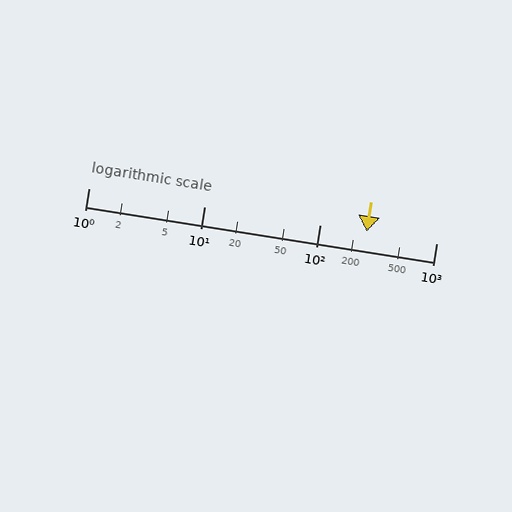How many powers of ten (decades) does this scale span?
The scale spans 3 decades, from 1 to 1000.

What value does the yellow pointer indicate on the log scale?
The pointer indicates approximately 250.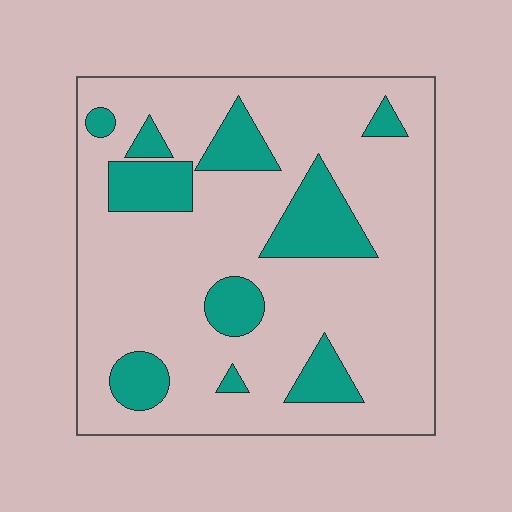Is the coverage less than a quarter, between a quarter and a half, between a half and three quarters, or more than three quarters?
Less than a quarter.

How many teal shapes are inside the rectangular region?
10.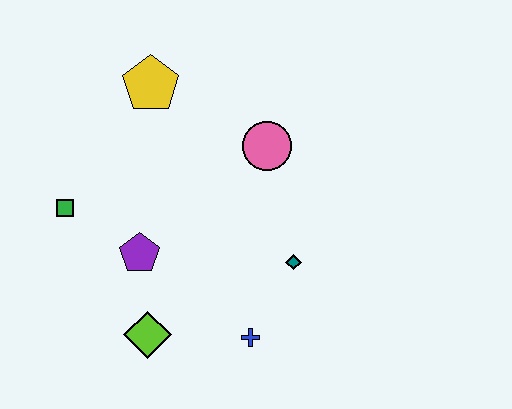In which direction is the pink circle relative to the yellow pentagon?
The pink circle is to the right of the yellow pentagon.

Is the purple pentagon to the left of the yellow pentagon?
Yes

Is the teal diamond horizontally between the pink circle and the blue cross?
No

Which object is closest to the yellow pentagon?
The pink circle is closest to the yellow pentagon.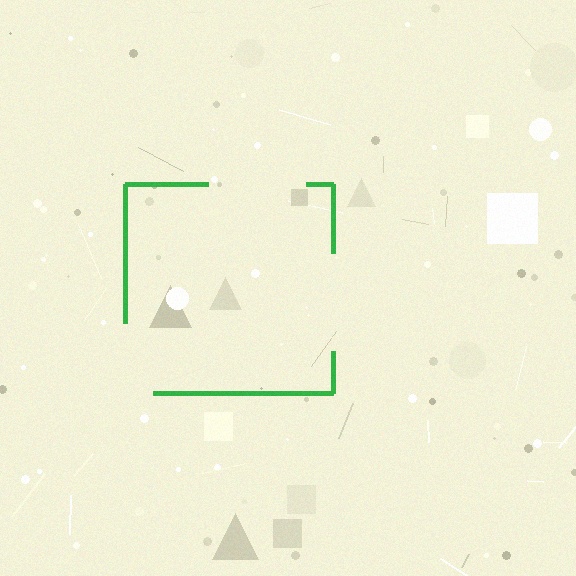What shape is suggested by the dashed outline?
The dashed outline suggests a square.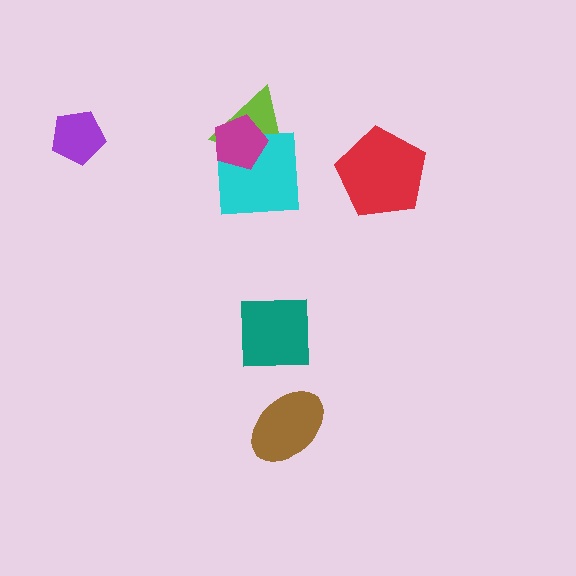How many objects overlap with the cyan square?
2 objects overlap with the cyan square.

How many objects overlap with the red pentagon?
0 objects overlap with the red pentagon.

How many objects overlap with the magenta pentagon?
2 objects overlap with the magenta pentagon.